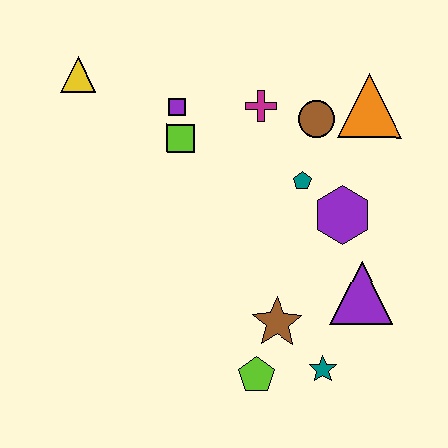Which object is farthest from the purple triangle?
The yellow triangle is farthest from the purple triangle.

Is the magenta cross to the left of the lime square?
No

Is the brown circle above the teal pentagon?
Yes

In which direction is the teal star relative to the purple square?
The teal star is below the purple square.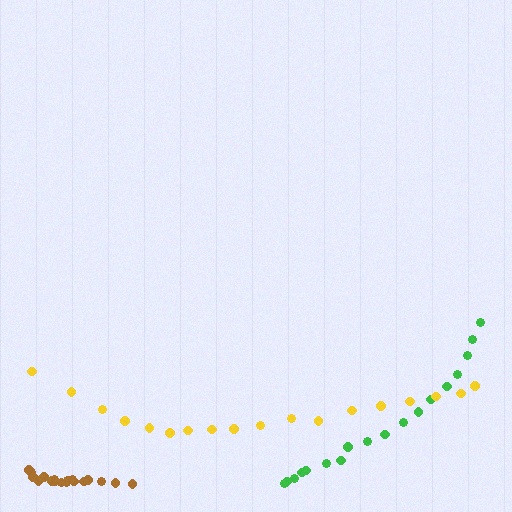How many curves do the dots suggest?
There are 3 distinct paths.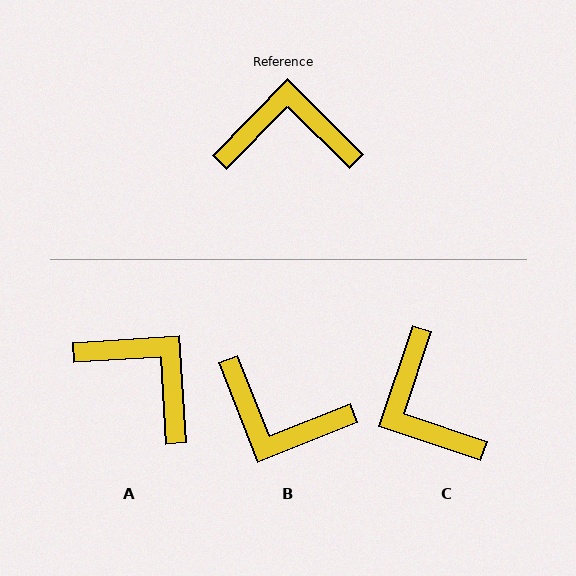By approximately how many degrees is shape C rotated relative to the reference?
Approximately 116 degrees counter-clockwise.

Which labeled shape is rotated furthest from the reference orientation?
B, about 156 degrees away.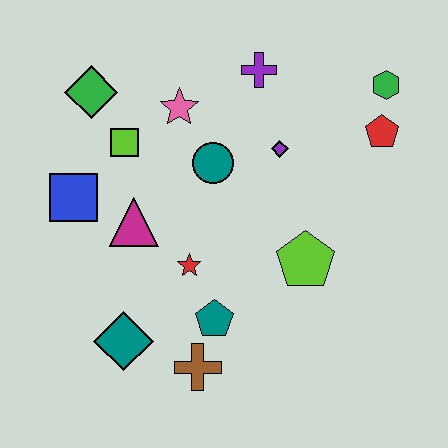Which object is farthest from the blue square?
The green hexagon is farthest from the blue square.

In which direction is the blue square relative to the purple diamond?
The blue square is to the left of the purple diamond.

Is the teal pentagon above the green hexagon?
No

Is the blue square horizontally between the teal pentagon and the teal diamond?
No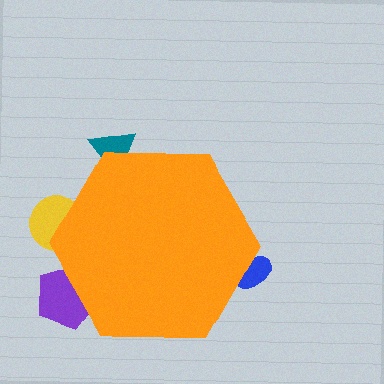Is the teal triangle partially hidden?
Yes, the teal triangle is partially hidden behind the orange hexagon.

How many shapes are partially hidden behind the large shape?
4 shapes are partially hidden.